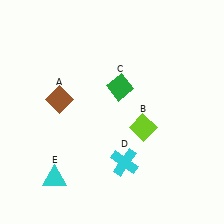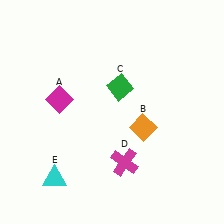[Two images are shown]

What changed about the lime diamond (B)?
In Image 1, B is lime. In Image 2, it changed to orange.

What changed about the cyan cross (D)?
In Image 1, D is cyan. In Image 2, it changed to magenta.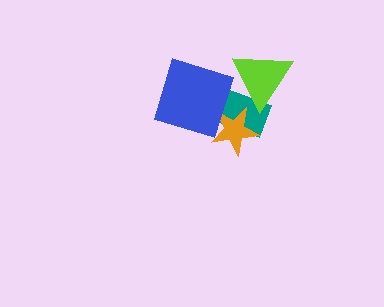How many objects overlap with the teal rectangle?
3 objects overlap with the teal rectangle.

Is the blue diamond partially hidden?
Yes, it is partially covered by another shape.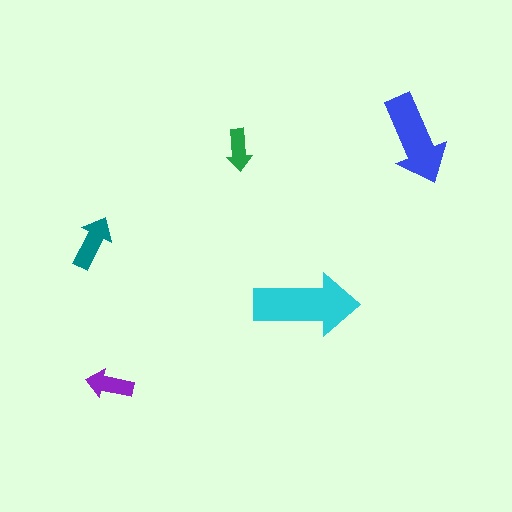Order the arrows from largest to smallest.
the cyan one, the blue one, the teal one, the purple one, the green one.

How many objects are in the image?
There are 5 objects in the image.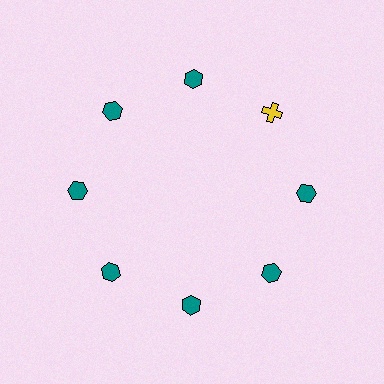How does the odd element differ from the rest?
It differs in both color (yellow instead of teal) and shape (cross instead of hexagon).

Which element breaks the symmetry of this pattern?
The yellow cross at roughly the 2 o'clock position breaks the symmetry. All other shapes are teal hexagons.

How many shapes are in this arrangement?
There are 8 shapes arranged in a ring pattern.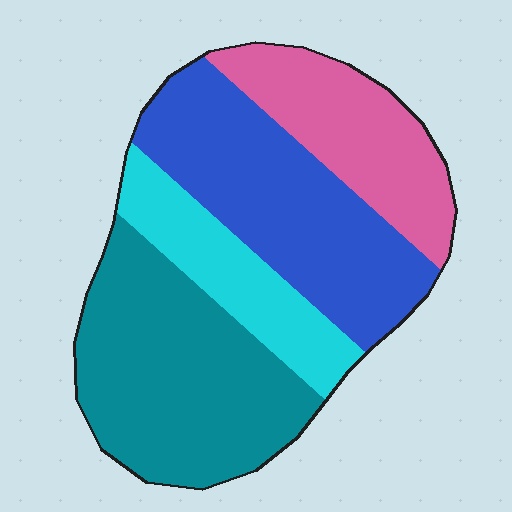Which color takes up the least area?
Cyan, at roughly 15%.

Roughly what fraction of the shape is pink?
Pink covers roughly 20% of the shape.